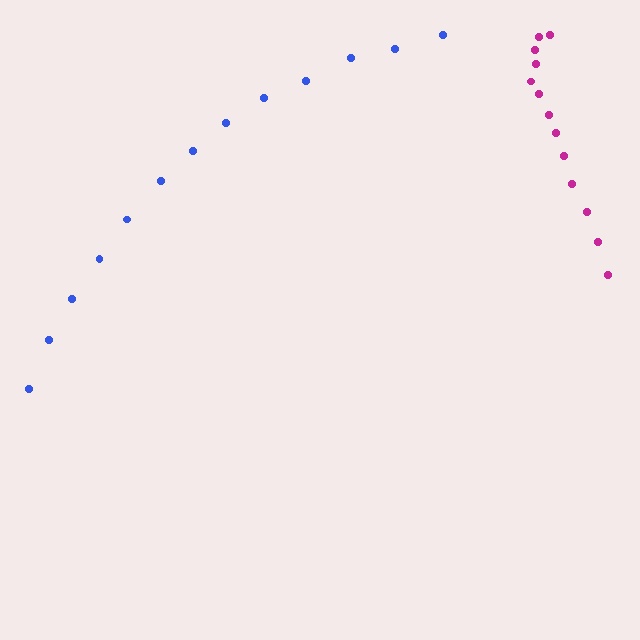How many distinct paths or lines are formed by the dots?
There are 2 distinct paths.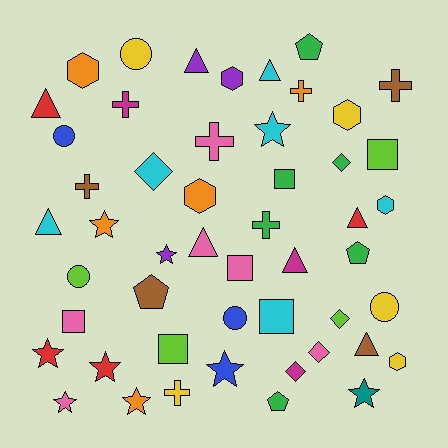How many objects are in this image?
There are 50 objects.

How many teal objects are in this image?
There is 1 teal object.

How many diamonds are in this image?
There are 5 diamonds.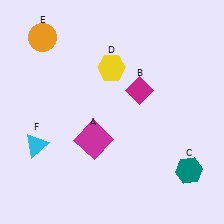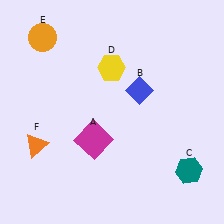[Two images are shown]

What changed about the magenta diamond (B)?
In Image 1, B is magenta. In Image 2, it changed to blue.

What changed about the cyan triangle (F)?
In Image 1, F is cyan. In Image 2, it changed to orange.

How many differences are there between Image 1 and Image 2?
There are 2 differences between the two images.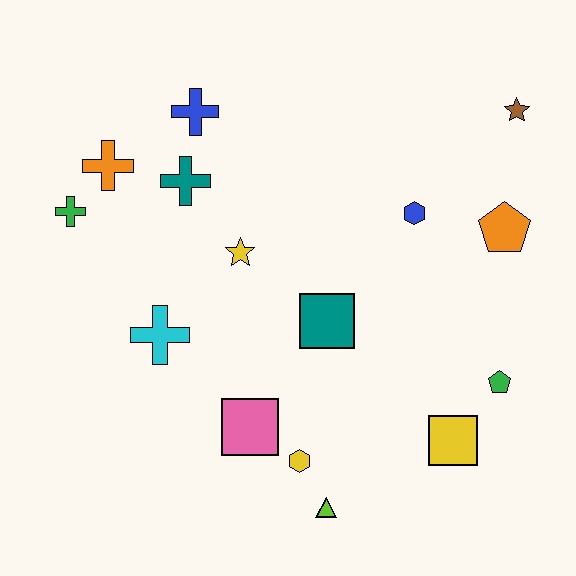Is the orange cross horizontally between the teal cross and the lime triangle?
No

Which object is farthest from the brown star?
The green cross is farthest from the brown star.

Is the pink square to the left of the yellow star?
No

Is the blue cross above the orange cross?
Yes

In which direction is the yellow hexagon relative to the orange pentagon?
The yellow hexagon is below the orange pentagon.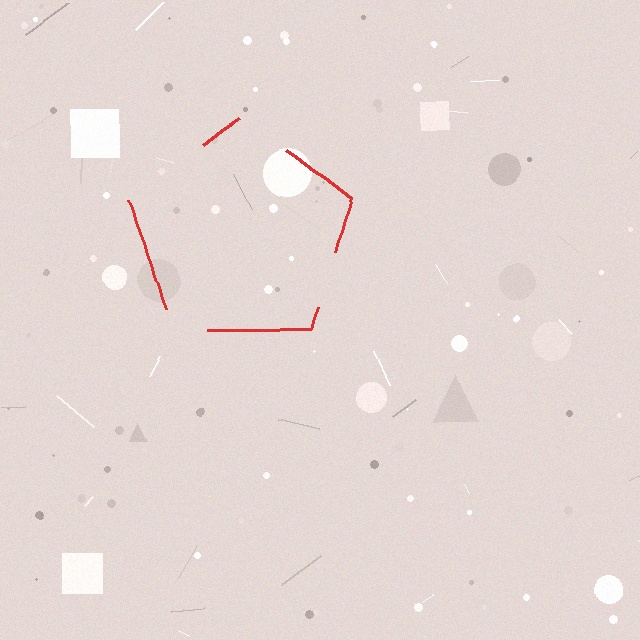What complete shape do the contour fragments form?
The contour fragments form a pentagon.